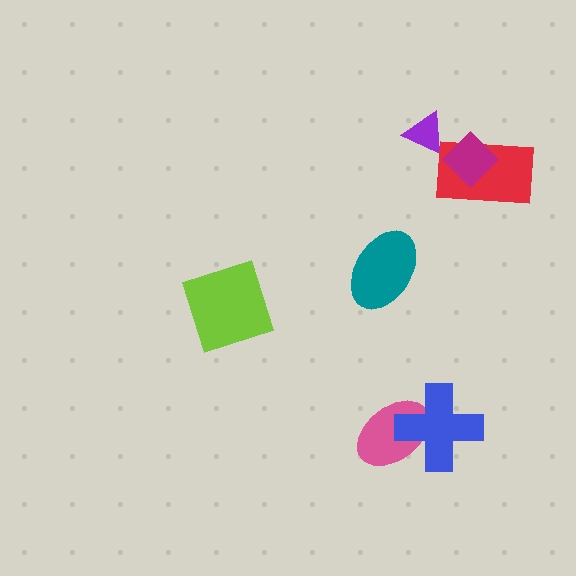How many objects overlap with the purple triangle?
0 objects overlap with the purple triangle.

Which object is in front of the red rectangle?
The magenta diamond is in front of the red rectangle.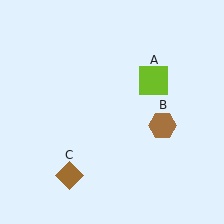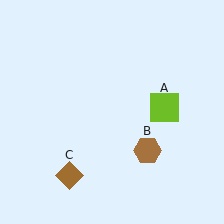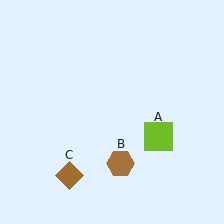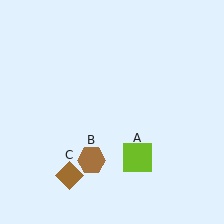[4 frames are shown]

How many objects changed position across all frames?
2 objects changed position: lime square (object A), brown hexagon (object B).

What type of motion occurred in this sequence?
The lime square (object A), brown hexagon (object B) rotated clockwise around the center of the scene.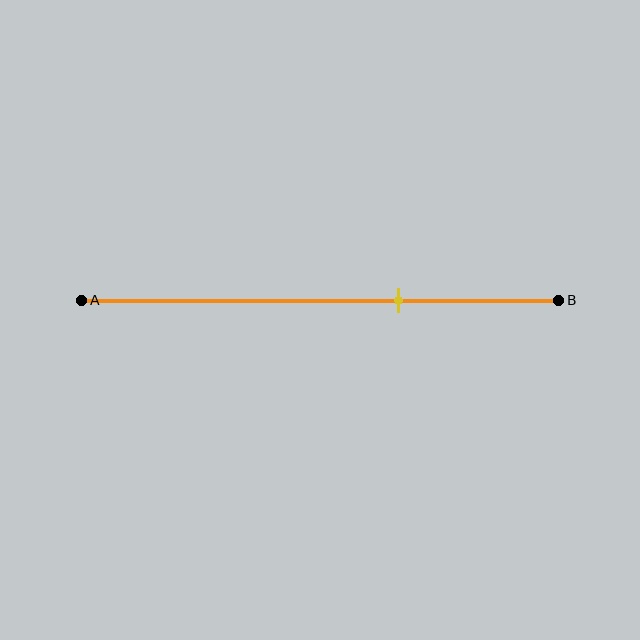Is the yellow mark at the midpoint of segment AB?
No, the mark is at about 65% from A, not at the 50% midpoint.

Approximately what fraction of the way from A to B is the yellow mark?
The yellow mark is approximately 65% of the way from A to B.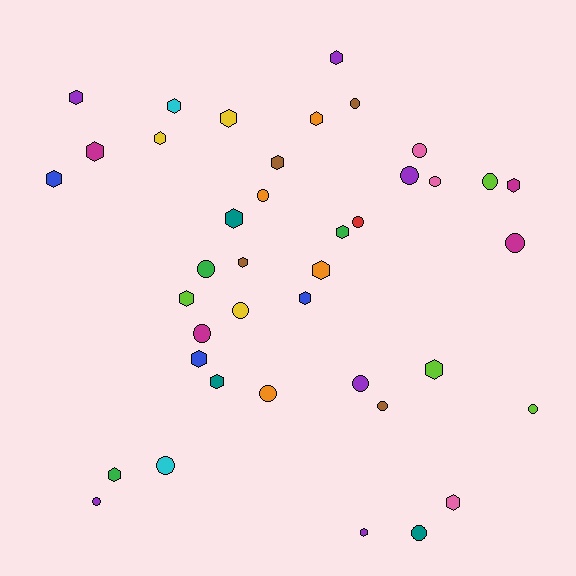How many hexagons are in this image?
There are 22 hexagons.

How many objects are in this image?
There are 40 objects.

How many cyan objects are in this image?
There are 2 cyan objects.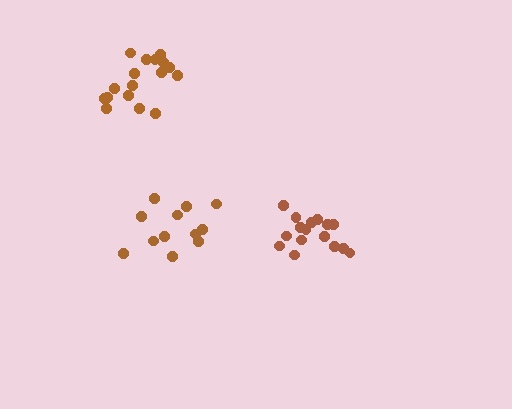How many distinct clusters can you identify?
There are 3 distinct clusters.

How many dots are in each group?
Group 1: 16 dots, Group 2: 12 dots, Group 3: 17 dots (45 total).